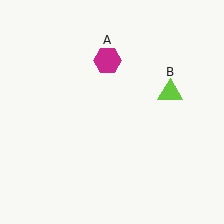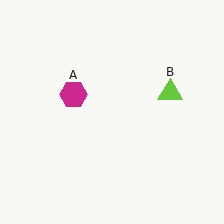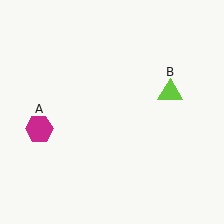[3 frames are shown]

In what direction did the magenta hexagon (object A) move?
The magenta hexagon (object A) moved down and to the left.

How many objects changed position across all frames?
1 object changed position: magenta hexagon (object A).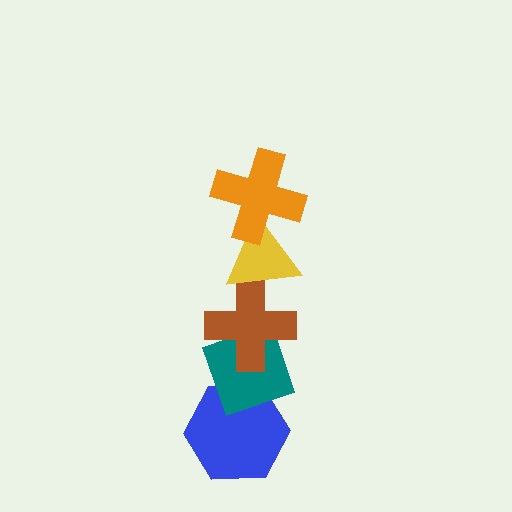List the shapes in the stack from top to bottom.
From top to bottom: the orange cross, the yellow triangle, the brown cross, the teal diamond, the blue hexagon.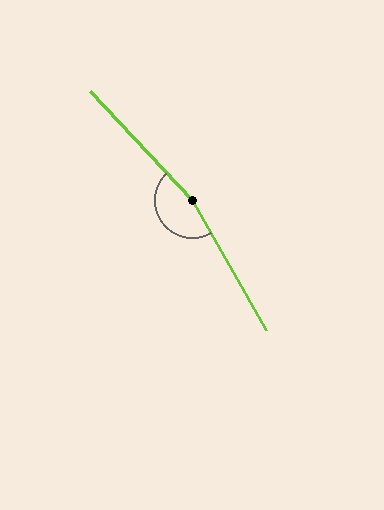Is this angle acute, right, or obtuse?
It is obtuse.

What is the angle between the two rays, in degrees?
Approximately 167 degrees.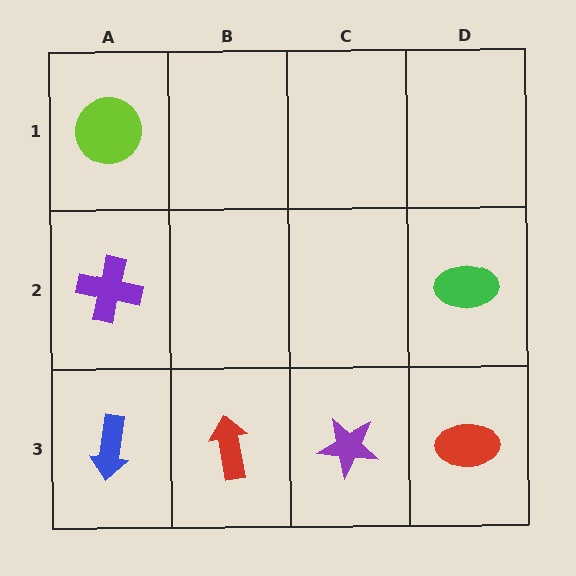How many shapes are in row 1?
1 shape.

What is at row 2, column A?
A purple cross.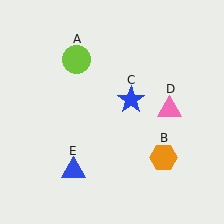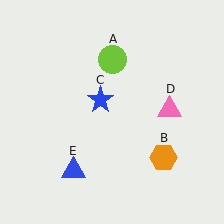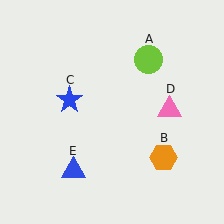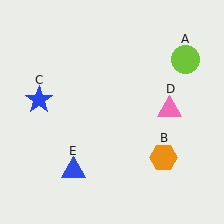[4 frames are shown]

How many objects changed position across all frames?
2 objects changed position: lime circle (object A), blue star (object C).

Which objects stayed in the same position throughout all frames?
Orange hexagon (object B) and pink triangle (object D) and blue triangle (object E) remained stationary.